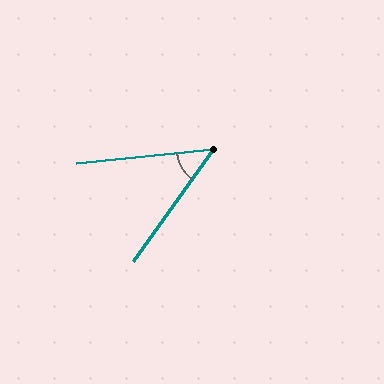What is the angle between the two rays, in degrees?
Approximately 49 degrees.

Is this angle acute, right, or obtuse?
It is acute.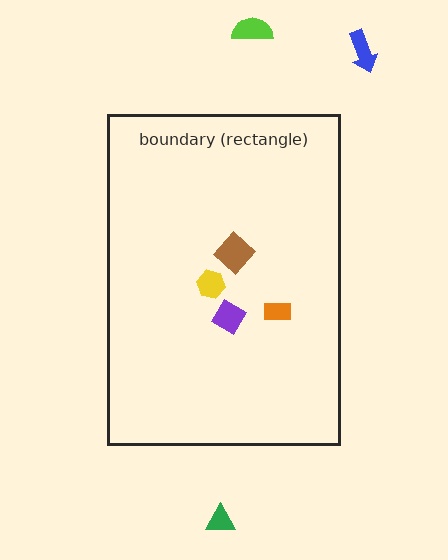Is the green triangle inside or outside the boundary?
Outside.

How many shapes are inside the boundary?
4 inside, 3 outside.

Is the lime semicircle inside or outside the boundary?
Outside.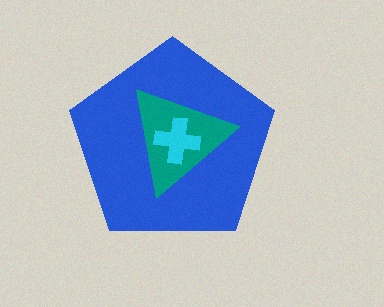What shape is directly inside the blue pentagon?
The teal triangle.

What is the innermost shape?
The cyan cross.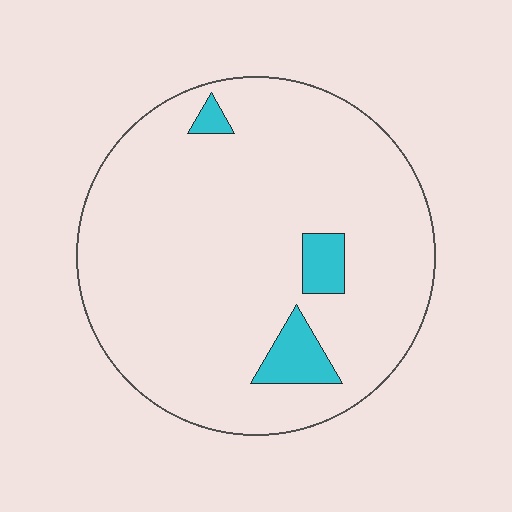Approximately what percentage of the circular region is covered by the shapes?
Approximately 5%.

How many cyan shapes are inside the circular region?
3.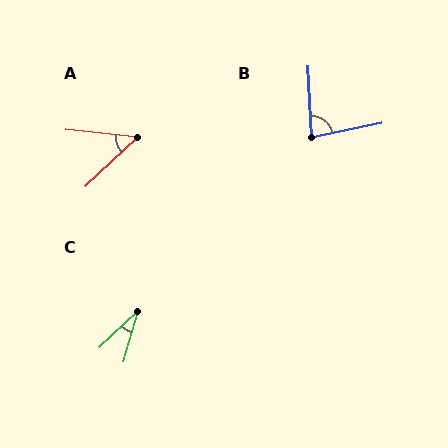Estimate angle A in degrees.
Approximately 50 degrees.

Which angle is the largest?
B, at approximately 81 degrees.